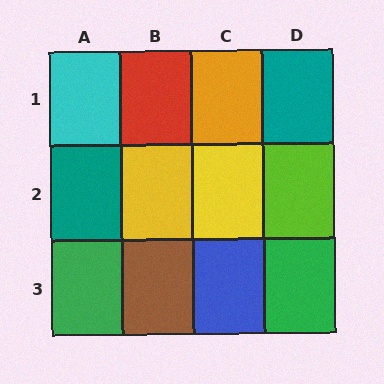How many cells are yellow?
2 cells are yellow.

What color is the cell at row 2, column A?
Teal.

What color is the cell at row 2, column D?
Lime.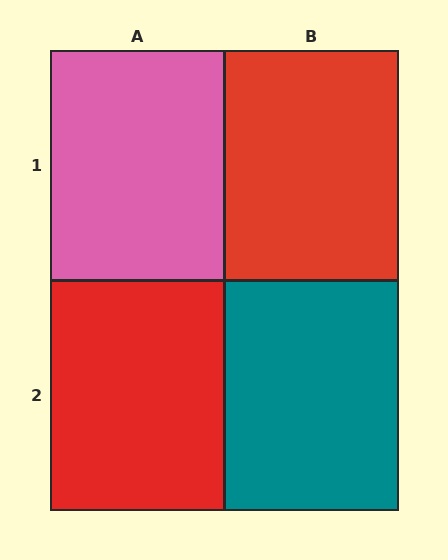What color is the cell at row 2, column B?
Teal.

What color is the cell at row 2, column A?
Red.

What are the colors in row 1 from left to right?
Pink, red.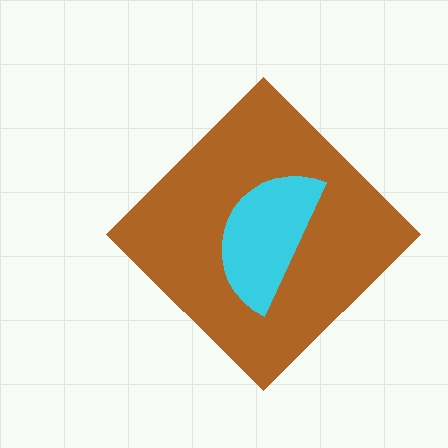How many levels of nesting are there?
2.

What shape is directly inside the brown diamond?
The cyan semicircle.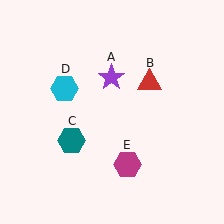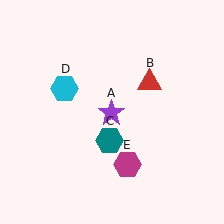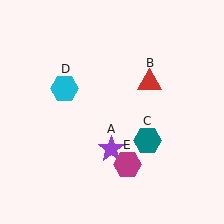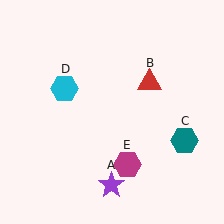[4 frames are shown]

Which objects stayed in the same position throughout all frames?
Red triangle (object B) and cyan hexagon (object D) and magenta hexagon (object E) remained stationary.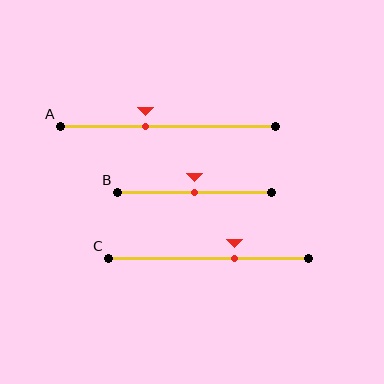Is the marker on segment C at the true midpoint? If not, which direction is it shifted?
No, the marker on segment C is shifted to the right by about 13% of the segment length.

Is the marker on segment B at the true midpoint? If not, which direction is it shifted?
Yes, the marker on segment B is at the true midpoint.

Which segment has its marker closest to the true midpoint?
Segment B has its marker closest to the true midpoint.